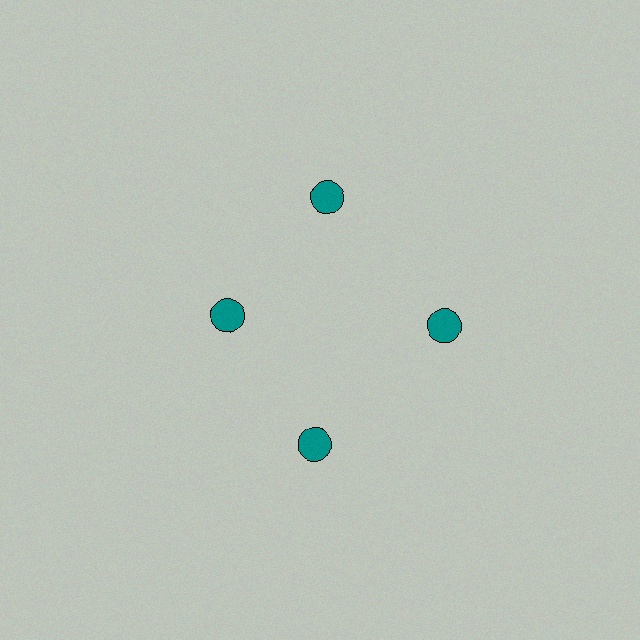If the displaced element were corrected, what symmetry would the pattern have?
It would have 4-fold rotational symmetry — the pattern would map onto itself every 90 degrees.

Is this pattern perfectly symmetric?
No. The 4 teal circles are arranged in a ring, but one element near the 9 o'clock position is pulled inward toward the center, breaking the 4-fold rotational symmetry.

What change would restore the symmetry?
The symmetry would be restored by moving it outward, back onto the ring so that all 4 circles sit at equal angles and equal distance from the center.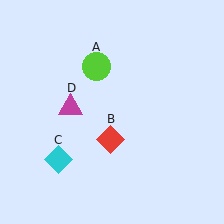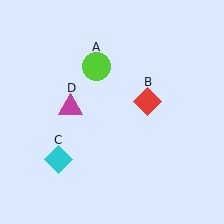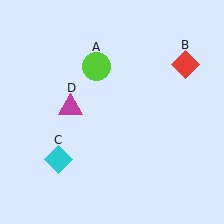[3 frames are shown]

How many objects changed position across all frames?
1 object changed position: red diamond (object B).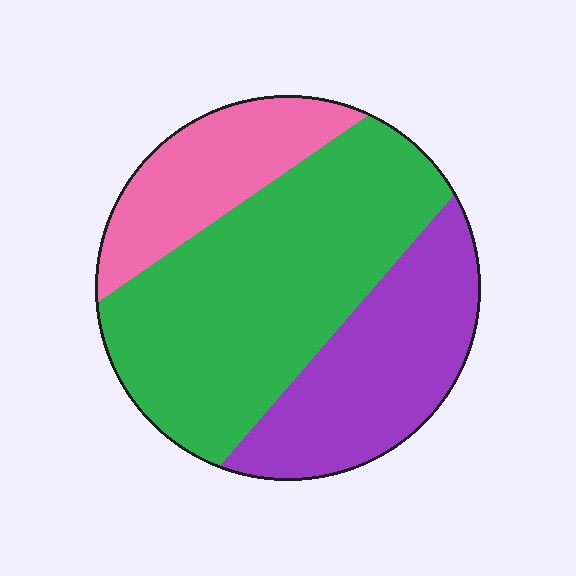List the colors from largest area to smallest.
From largest to smallest: green, purple, pink.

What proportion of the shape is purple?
Purple covers about 30% of the shape.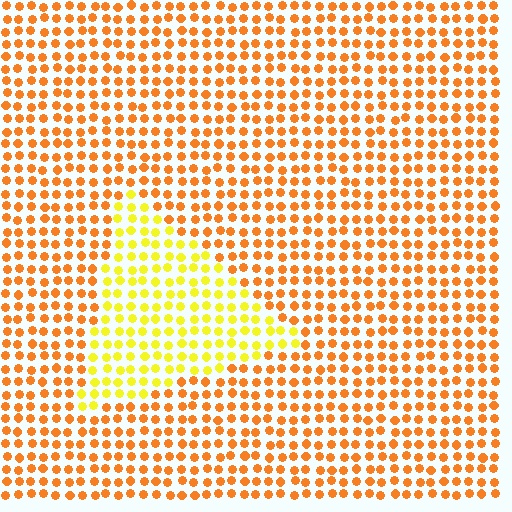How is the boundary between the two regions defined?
The boundary is defined purely by a slight shift in hue (about 35 degrees). Spacing, size, and orientation are identical on both sides.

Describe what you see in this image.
The image is filled with small orange elements in a uniform arrangement. A triangle-shaped region is visible where the elements are tinted to a slightly different hue, forming a subtle color boundary.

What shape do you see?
I see a triangle.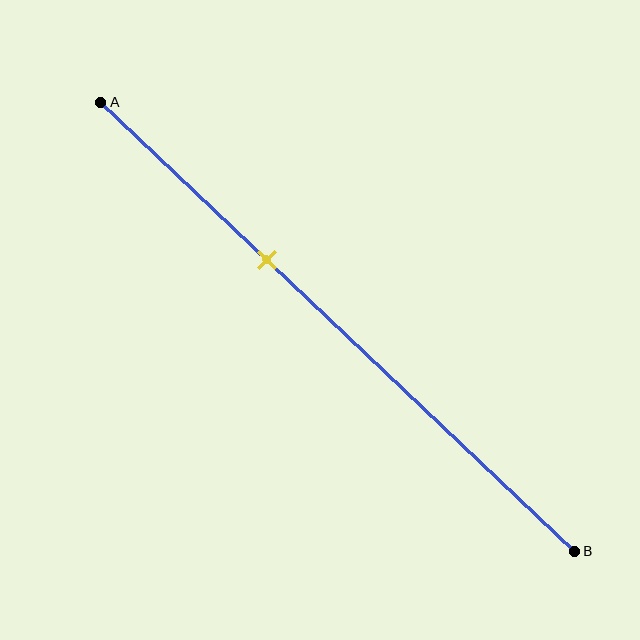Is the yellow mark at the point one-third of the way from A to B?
Yes, the mark is approximately at the one-third point.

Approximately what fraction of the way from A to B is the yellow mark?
The yellow mark is approximately 35% of the way from A to B.